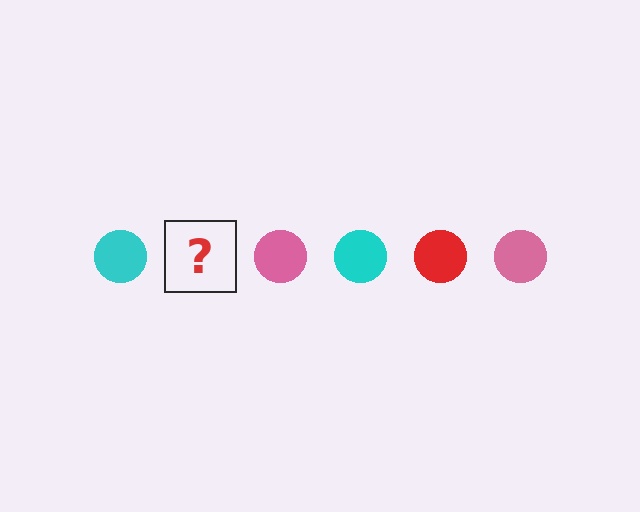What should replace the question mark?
The question mark should be replaced with a red circle.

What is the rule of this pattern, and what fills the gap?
The rule is that the pattern cycles through cyan, red, pink circles. The gap should be filled with a red circle.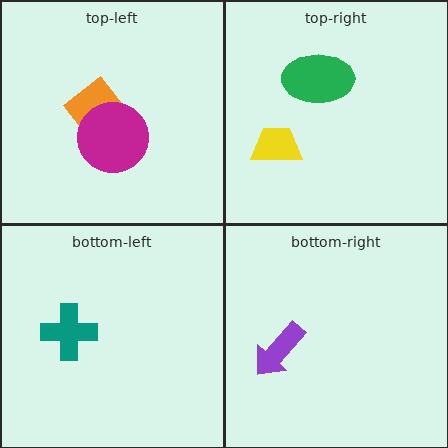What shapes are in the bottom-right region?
The purple arrow.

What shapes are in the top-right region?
The green ellipse, the yellow trapezoid.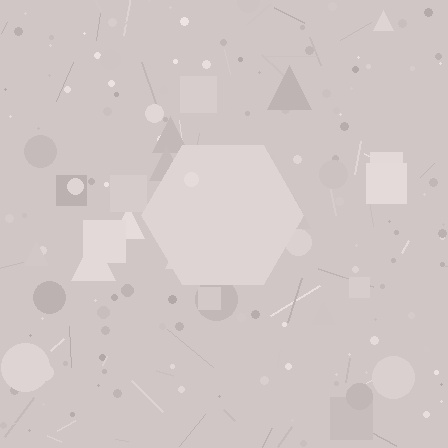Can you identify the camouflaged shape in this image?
The camouflaged shape is a hexagon.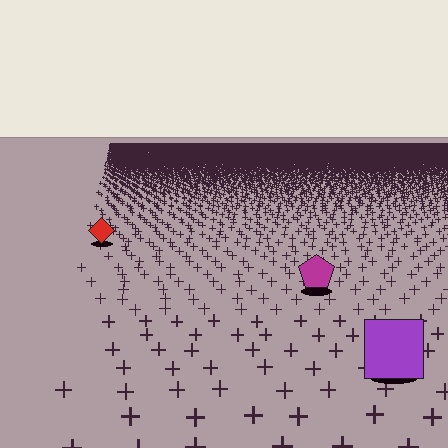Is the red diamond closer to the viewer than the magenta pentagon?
No. The magenta pentagon is closer — you can tell from the texture gradient: the ground texture is coarser near it.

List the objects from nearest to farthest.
From nearest to farthest: the purple square, the magenta pentagon, the red diamond.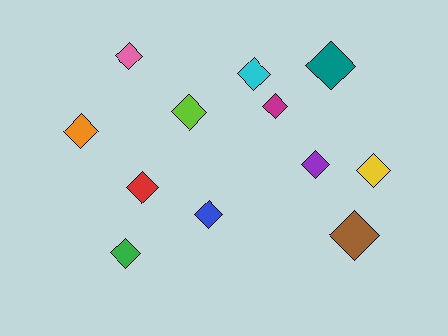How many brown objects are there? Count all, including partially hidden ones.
There is 1 brown object.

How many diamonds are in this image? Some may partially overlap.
There are 12 diamonds.